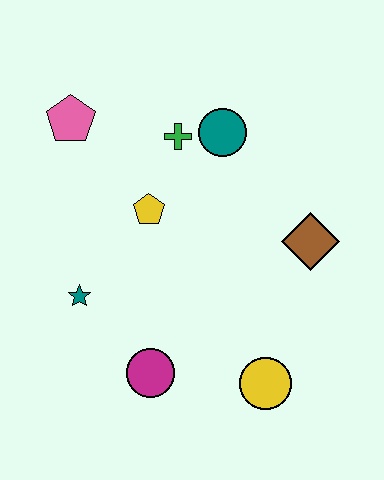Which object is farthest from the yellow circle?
The pink pentagon is farthest from the yellow circle.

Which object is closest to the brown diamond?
The teal circle is closest to the brown diamond.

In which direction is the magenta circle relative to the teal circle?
The magenta circle is below the teal circle.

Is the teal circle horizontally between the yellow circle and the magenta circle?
Yes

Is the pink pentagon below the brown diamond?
No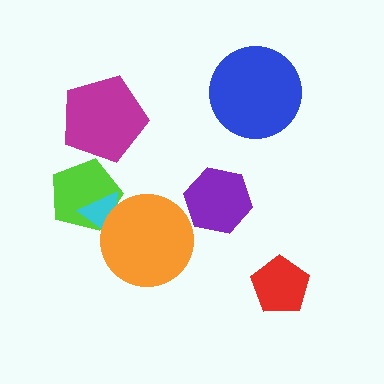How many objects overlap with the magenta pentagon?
0 objects overlap with the magenta pentagon.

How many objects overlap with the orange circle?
1 object overlaps with the orange circle.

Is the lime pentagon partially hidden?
Yes, it is partially covered by another shape.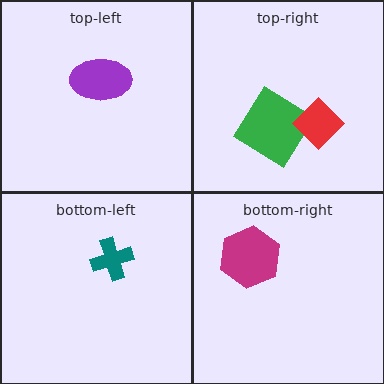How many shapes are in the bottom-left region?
1.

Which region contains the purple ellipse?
The top-left region.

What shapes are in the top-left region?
The purple ellipse.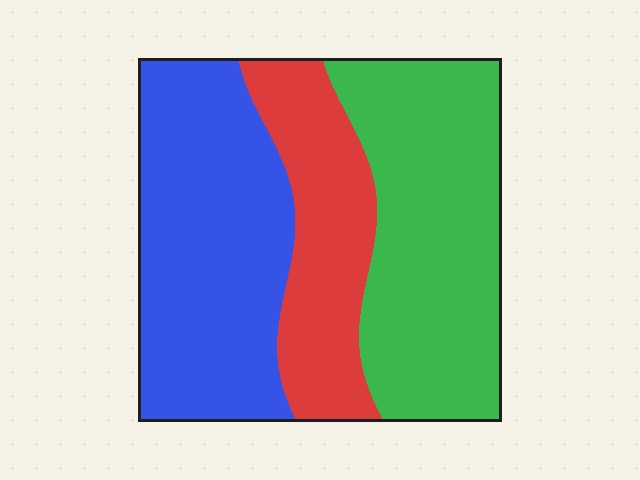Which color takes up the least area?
Red, at roughly 25%.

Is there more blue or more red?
Blue.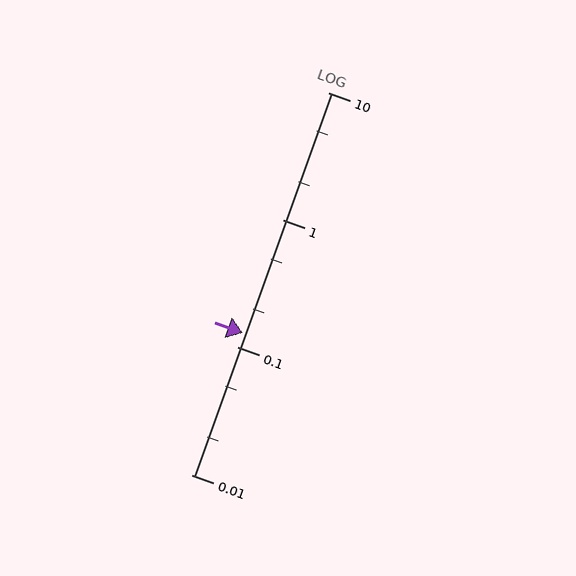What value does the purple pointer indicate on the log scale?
The pointer indicates approximately 0.13.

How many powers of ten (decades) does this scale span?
The scale spans 3 decades, from 0.01 to 10.